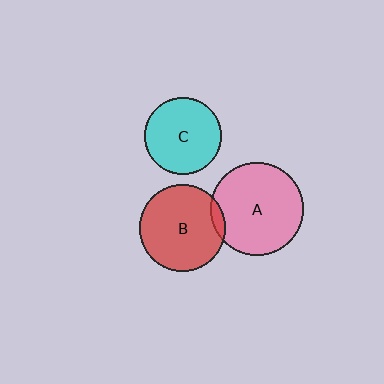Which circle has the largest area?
Circle A (pink).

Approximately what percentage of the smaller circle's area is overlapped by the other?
Approximately 5%.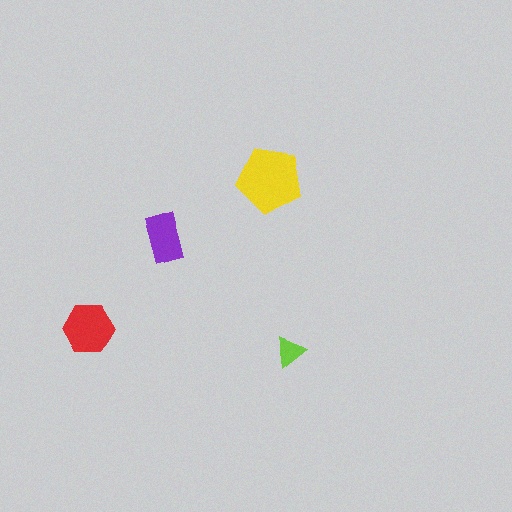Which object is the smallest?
The lime triangle.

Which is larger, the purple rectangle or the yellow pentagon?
The yellow pentagon.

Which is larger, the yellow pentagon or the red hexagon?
The yellow pentagon.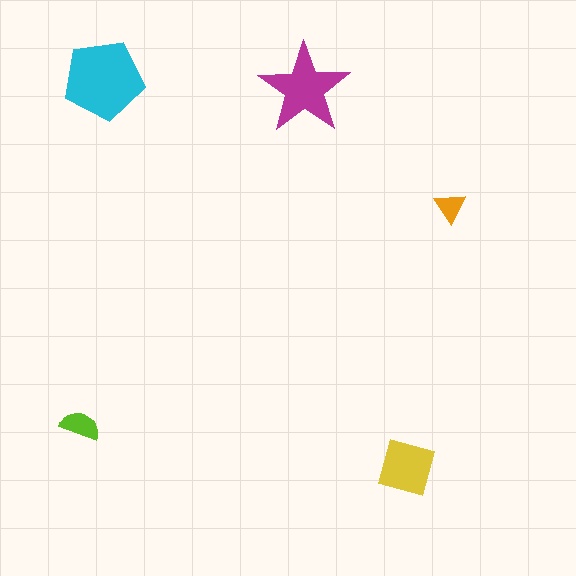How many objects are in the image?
There are 5 objects in the image.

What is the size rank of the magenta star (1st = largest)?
2nd.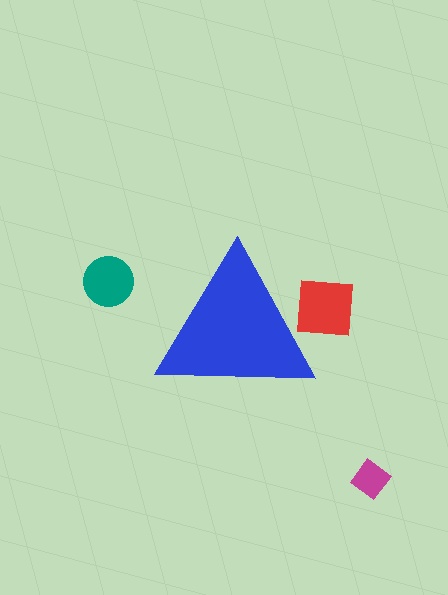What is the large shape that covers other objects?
A blue triangle.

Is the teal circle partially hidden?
No, the teal circle is fully visible.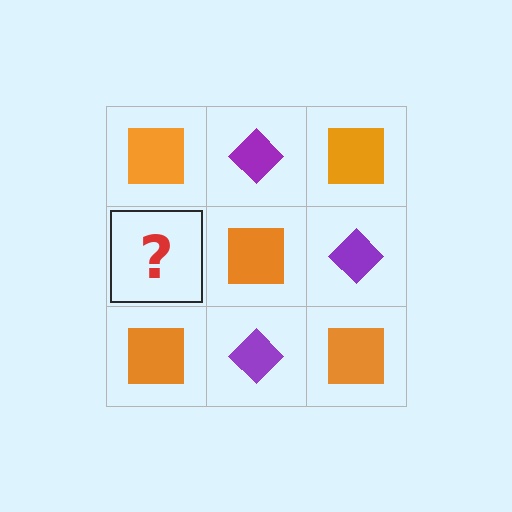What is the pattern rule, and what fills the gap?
The rule is that it alternates orange square and purple diamond in a checkerboard pattern. The gap should be filled with a purple diamond.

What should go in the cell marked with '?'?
The missing cell should contain a purple diamond.